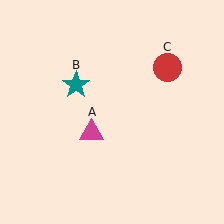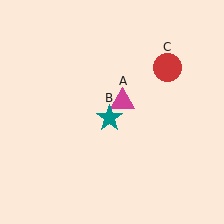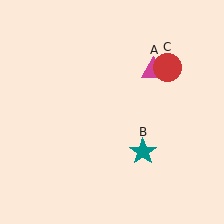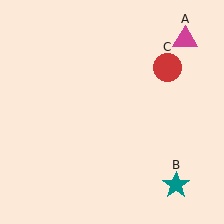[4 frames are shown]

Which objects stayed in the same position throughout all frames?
Red circle (object C) remained stationary.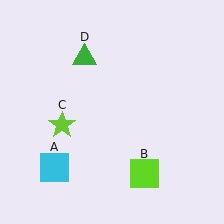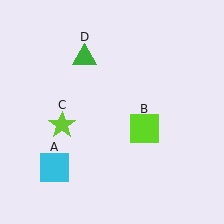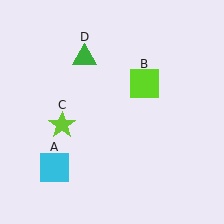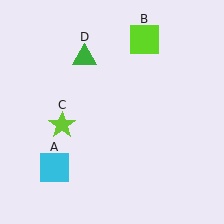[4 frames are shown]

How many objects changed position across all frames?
1 object changed position: lime square (object B).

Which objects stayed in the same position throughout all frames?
Cyan square (object A) and lime star (object C) and green triangle (object D) remained stationary.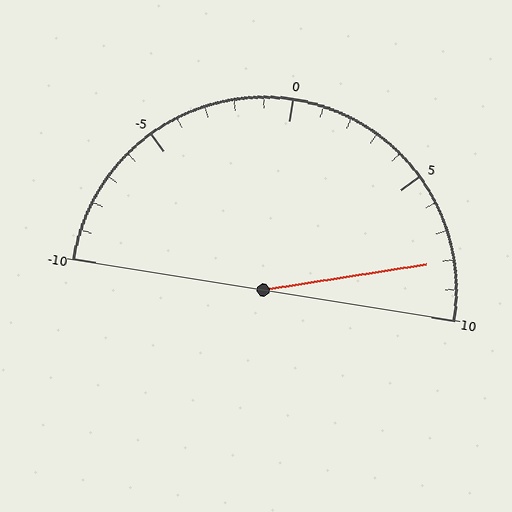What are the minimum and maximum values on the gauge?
The gauge ranges from -10 to 10.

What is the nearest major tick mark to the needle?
The nearest major tick mark is 10.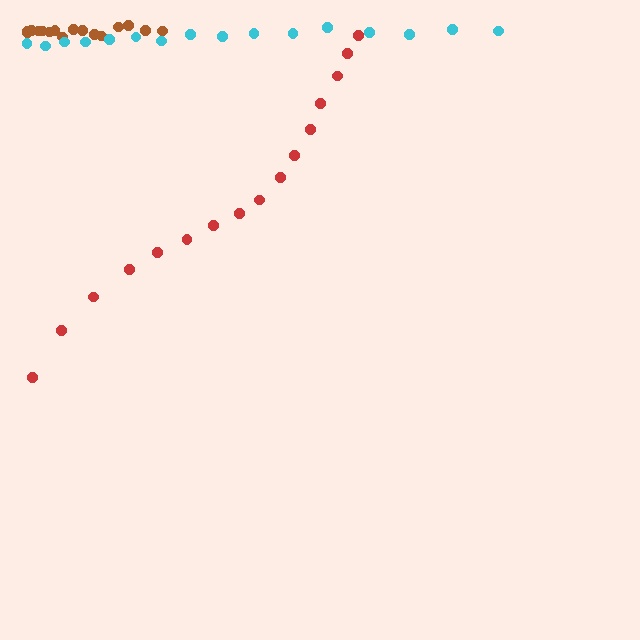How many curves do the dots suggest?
There are 3 distinct paths.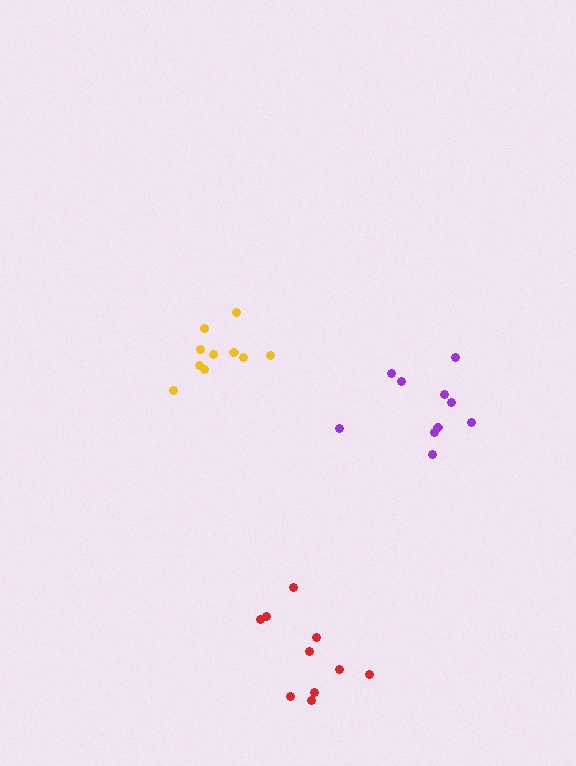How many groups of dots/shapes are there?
There are 3 groups.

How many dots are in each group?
Group 1: 10 dots, Group 2: 10 dots, Group 3: 10 dots (30 total).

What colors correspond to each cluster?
The clusters are colored: yellow, red, purple.